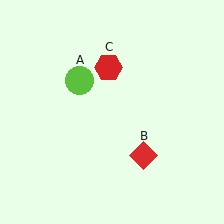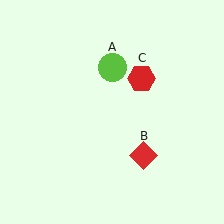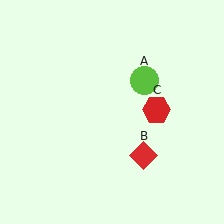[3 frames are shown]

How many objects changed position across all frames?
2 objects changed position: lime circle (object A), red hexagon (object C).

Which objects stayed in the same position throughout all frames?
Red diamond (object B) remained stationary.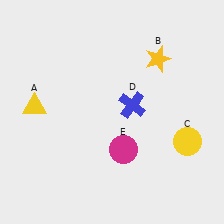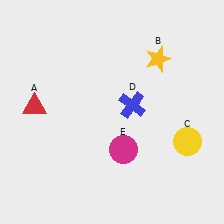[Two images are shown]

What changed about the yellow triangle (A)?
In Image 1, A is yellow. In Image 2, it changed to red.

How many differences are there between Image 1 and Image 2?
There is 1 difference between the two images.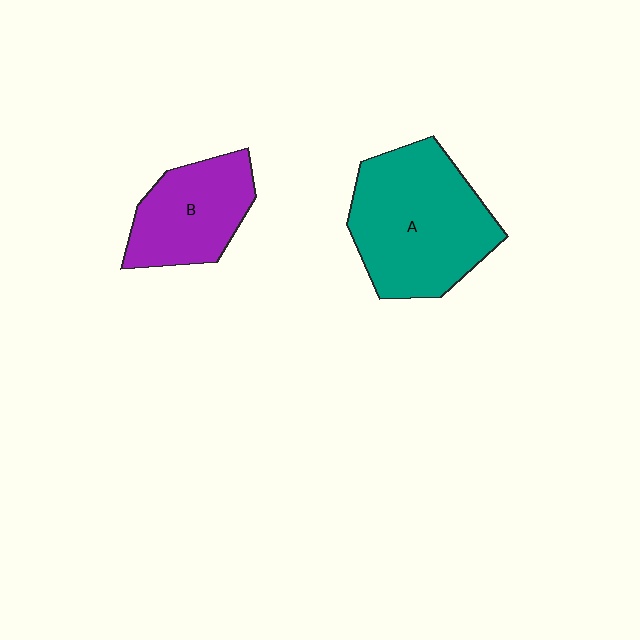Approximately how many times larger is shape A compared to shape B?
Approximately 1.6 times.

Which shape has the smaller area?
Shape B (purple).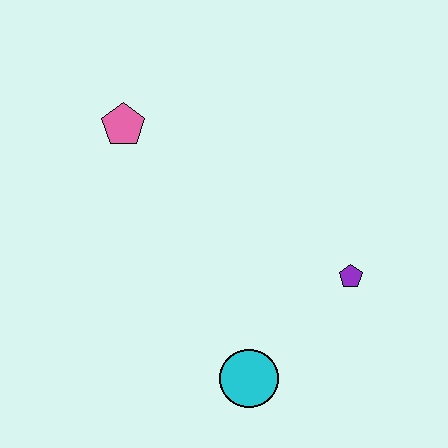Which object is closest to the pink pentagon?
The purple pentagon is closest to the pink pentagon.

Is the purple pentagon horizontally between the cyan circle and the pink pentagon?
No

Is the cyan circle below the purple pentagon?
Yes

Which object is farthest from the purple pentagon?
The pink pentagon is farthest from the purple pentagon.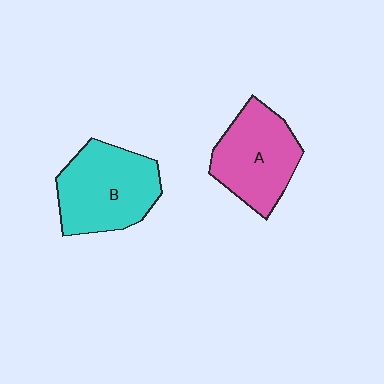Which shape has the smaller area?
Shape A (pink).